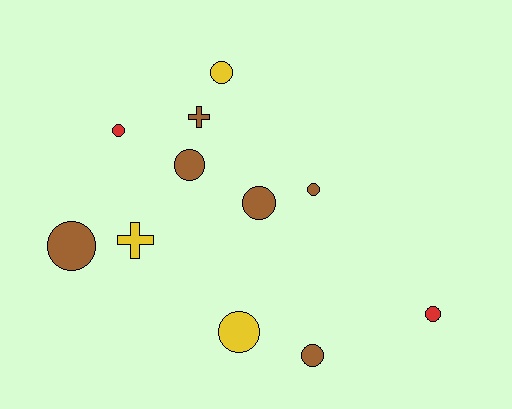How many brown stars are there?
There are no brown stars.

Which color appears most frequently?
Brown, with 6 objects.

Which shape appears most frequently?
Circle, with 9 objects.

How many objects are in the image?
There are 11 objects.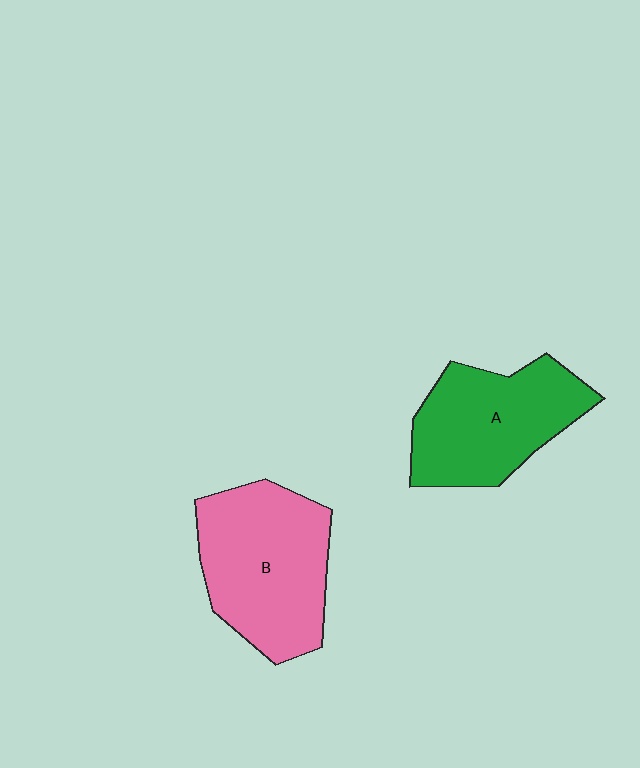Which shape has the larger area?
Shape B (pink).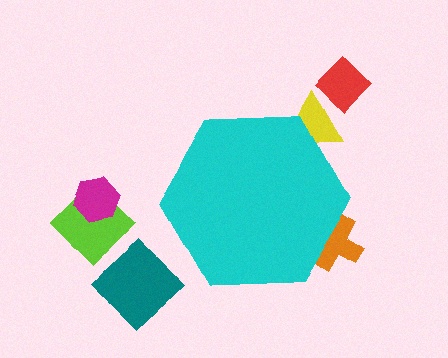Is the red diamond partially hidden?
No, the red diamond is fully visible.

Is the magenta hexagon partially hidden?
No, the magenta hexagon is fully visible.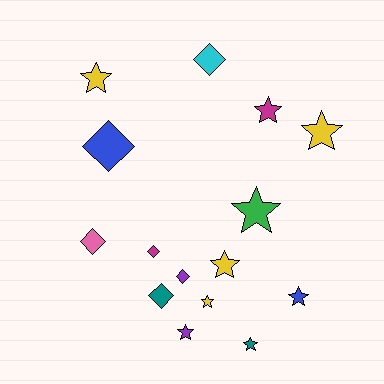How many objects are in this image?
There are 15 objects.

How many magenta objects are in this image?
There are 2 magenta objects.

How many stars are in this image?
There are 9 stars.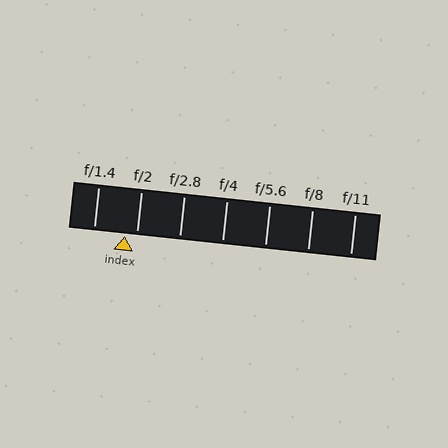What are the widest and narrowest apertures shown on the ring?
The widest aperture shown is f/1.4 and the narrowest is f/11.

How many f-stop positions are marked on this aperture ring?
There are 7 f-stop positions marked.